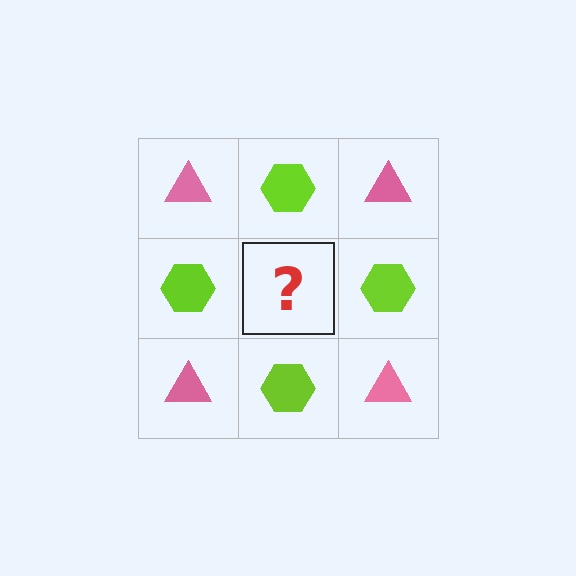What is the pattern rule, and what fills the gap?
The rule is that it alternates pink triangle and lime hexagon in a checkerboard pattern. The gap should be filled with a pink triangle.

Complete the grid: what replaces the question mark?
The question mark should be replaced with a pink triangle.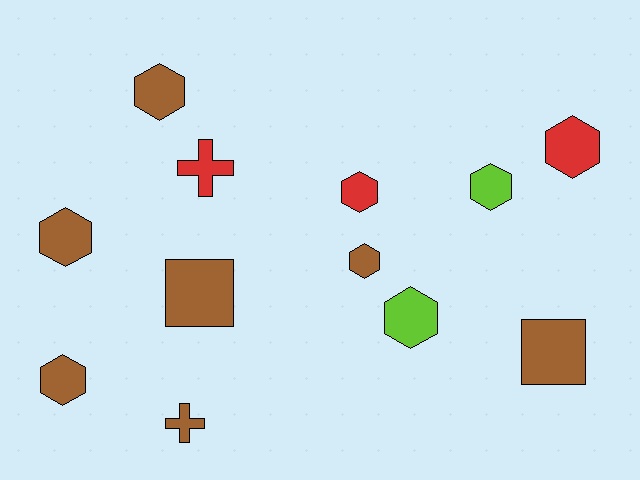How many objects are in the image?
There are 12 objects.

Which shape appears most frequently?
Hexagon, with 8 objects.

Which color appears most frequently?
Brown, with 7 objects.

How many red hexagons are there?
There are 2 red hexagons.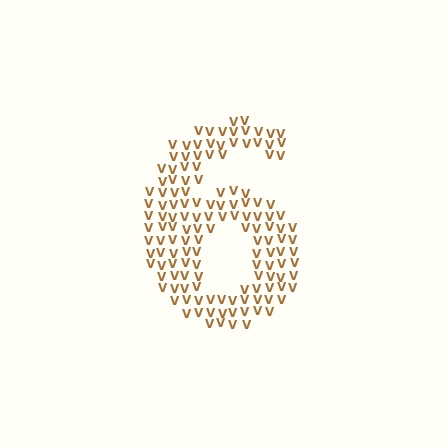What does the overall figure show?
The overall figure shows the digit 6.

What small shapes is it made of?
It is made of small letter V's.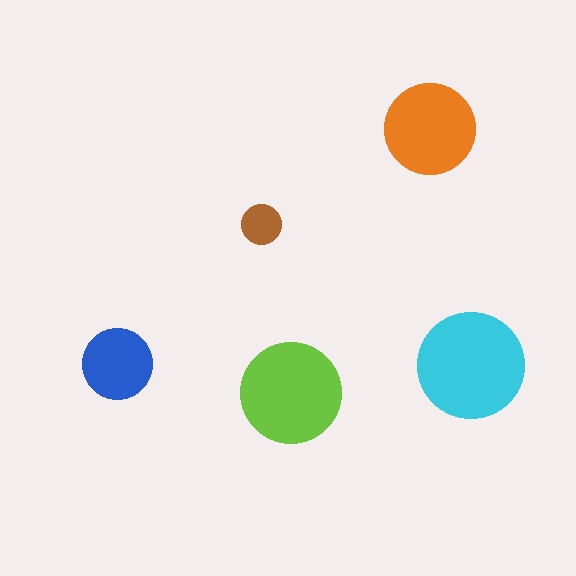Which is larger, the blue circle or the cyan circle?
The cyan one.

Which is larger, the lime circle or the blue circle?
The lime one.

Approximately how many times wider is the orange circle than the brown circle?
About 2.5 times wider.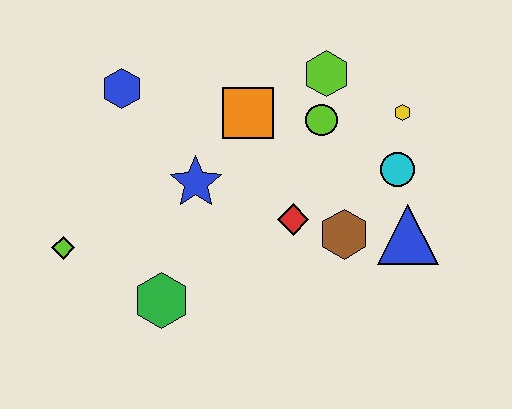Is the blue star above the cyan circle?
No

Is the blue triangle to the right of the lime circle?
Yes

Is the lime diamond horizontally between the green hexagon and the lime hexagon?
No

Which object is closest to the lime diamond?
The green hexagon is closest to the lime diamond.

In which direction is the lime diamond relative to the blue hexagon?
The lime diamond is below the blue hexagon.